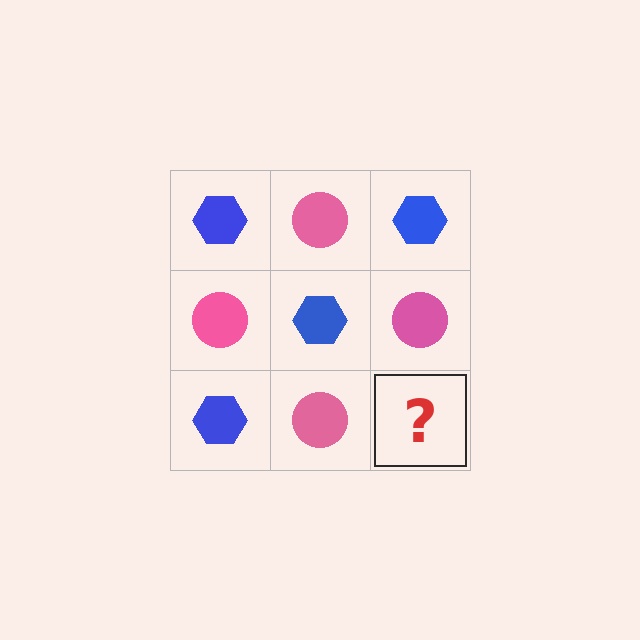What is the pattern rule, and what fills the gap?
The rule is that it alternates blue hexagon and pink circle in a checkerboard pattern. The gap should be filled with a blue hexagon.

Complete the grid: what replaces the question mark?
The question mark should be replaced with a blue hexagon.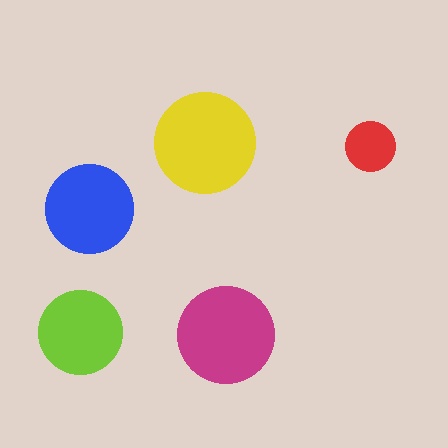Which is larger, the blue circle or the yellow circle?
The yellow one.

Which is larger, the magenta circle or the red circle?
The magenta one.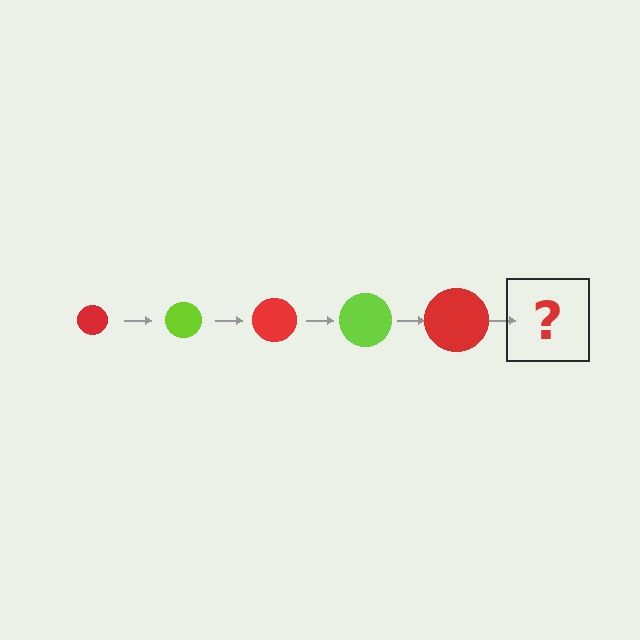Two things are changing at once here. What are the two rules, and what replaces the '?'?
The two rules are that the circle grows larger each step and the color cycles through red and lime. The '?' should be a lime circle, larger than the previous one.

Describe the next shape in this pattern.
It should be a lime circle, larger than the previous one.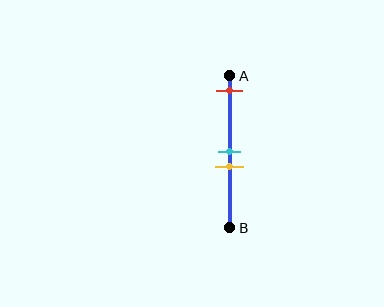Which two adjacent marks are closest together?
The cyan and yellow marks are the closest adjacent pair.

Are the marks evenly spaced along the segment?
No, the marks are not evenly spaced.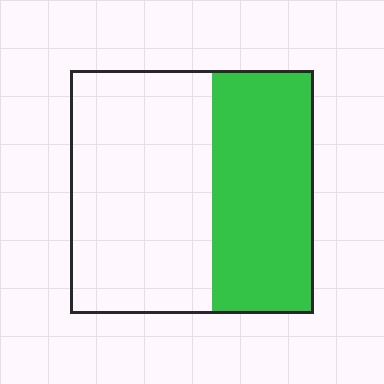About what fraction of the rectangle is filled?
About two fifths (2/5).